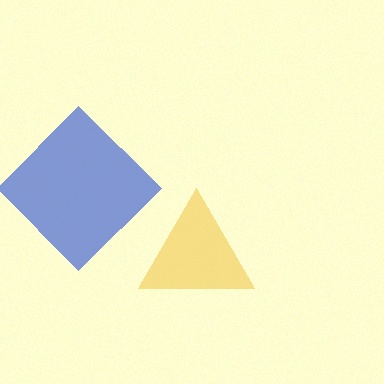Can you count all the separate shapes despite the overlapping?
Yes, there are 2 separate shapes.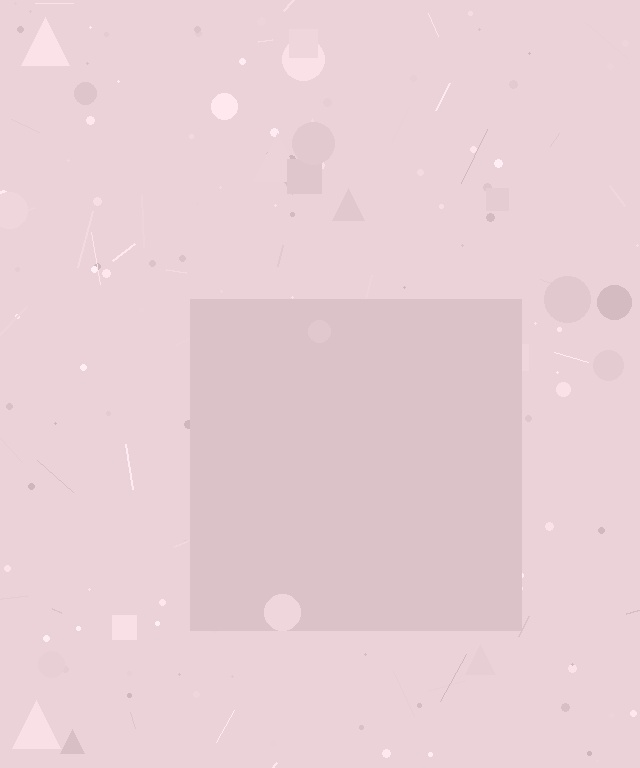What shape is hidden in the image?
A square is hidden in the image.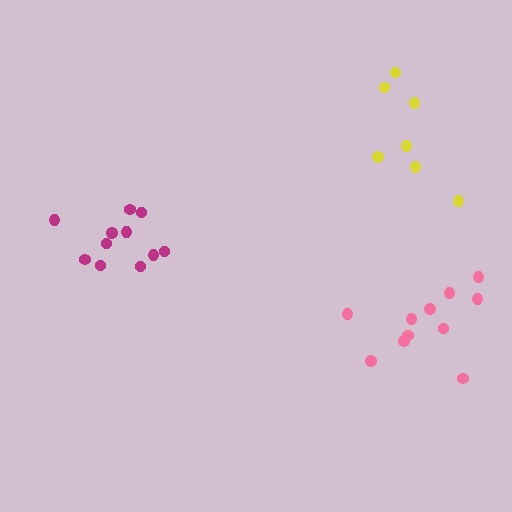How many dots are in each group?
Group 1: 11 dots, Group 2: 7 dots, Group 3: 11 dots (29 total).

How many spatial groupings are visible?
There are 3 spatial groupings.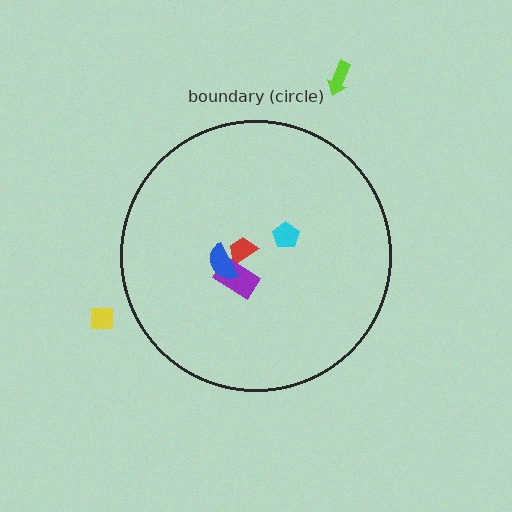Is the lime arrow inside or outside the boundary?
Outside.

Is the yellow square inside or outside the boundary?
Outside.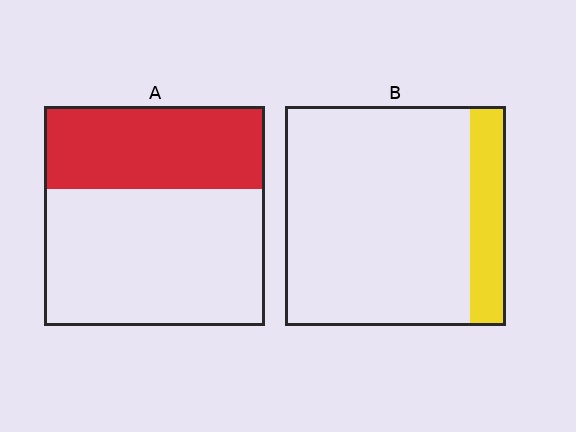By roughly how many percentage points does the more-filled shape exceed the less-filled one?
By roughly 20 percentage points (A over B).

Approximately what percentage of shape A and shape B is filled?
A is approximately 40% and B is approximately 15%.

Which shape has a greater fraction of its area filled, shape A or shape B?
Shape A.